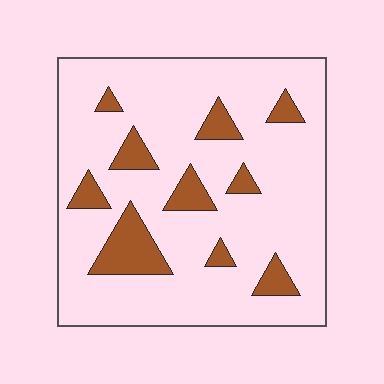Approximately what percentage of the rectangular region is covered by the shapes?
Approximately 15%.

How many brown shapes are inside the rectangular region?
10.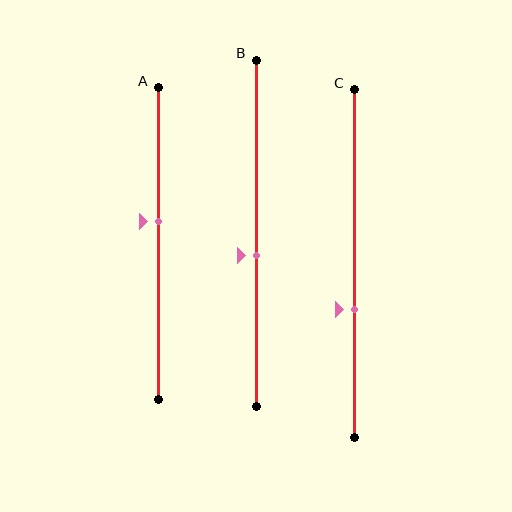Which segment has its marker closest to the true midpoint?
Segment B has its marker closest to the true midpoint.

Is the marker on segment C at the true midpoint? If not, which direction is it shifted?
No, the marker on segment C is shifted downward by about 13% of the segment length.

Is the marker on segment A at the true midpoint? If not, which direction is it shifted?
No, the marker on segment A is shifted upward by about 7% of the segment length.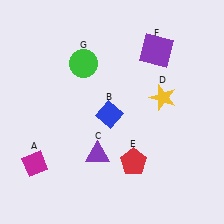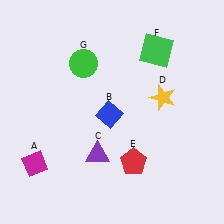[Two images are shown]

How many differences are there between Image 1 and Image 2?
There is 1 difference between the two images.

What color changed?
The square (F) changed from purple in Image 1 to green in Image 2.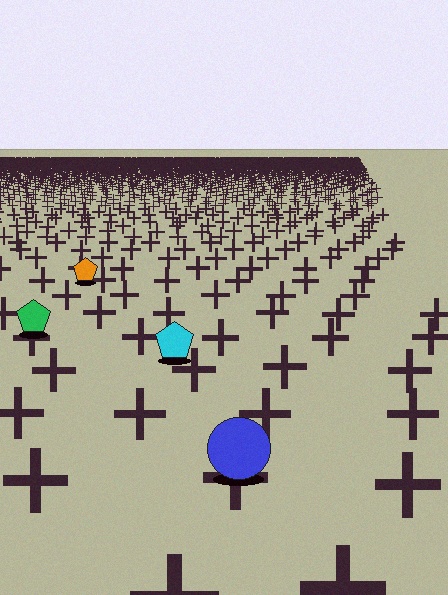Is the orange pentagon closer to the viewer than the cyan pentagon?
No. The cyan pentagon is closer — you can tell from the texture gradient: the ground texture is coarser near it.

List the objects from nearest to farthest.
From nearest to farthest: the blue circle, the cyan pentagon, the green pentagon, the orange pentagon.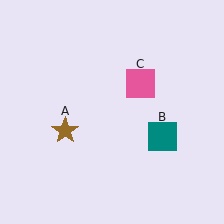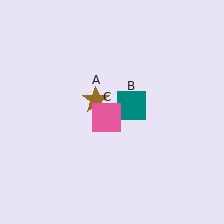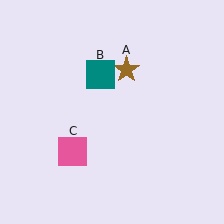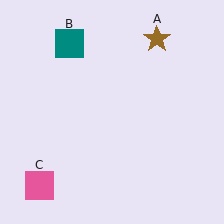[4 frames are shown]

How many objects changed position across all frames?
3 objects changed position: brown star (object A), teal square (object B), pink square (object C).